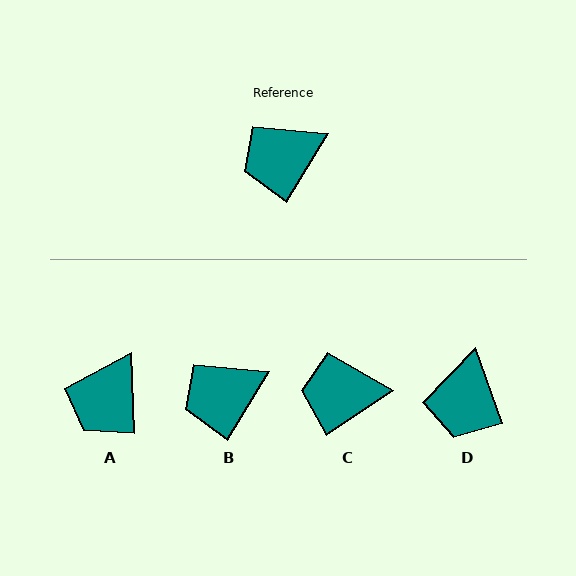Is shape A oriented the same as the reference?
No, it is off by about 34 degrees.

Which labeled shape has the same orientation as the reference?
B.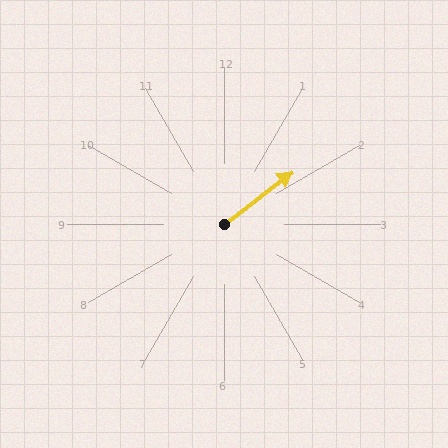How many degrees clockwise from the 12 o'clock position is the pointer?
Approximately 53 degrees.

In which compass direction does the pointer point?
Northeast.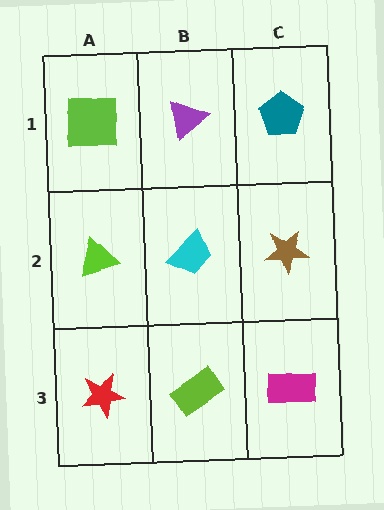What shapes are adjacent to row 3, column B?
A cyan trapezoid (row 2, column B), a red star (row 3, column A), a magenta rectangle (row 3, column C).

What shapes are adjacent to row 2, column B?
A purple triangle (row 1, column B), a lime rectangle (row 3, column B), a lime triangle (row 2, column A), a brown star (row 2, column C).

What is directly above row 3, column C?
A brown star.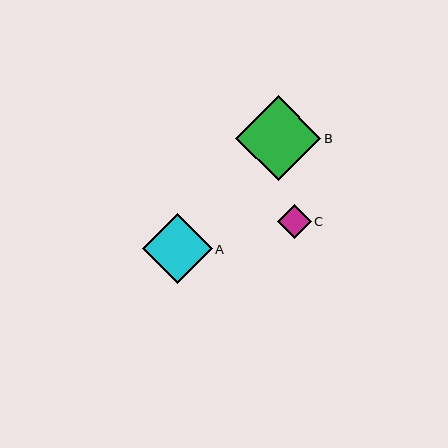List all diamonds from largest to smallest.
From largest to smallest: B, A, C.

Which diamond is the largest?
Diamond B is the largest with a size of approximately 85 pixels.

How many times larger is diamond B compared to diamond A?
Diamond B is approximately 1.2 times the size of diamond A.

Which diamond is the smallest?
Diamond C is the smallest with a size of approximately 34 pixels.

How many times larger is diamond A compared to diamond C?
Diamond A is approximately 2.0 times the size of diamond C.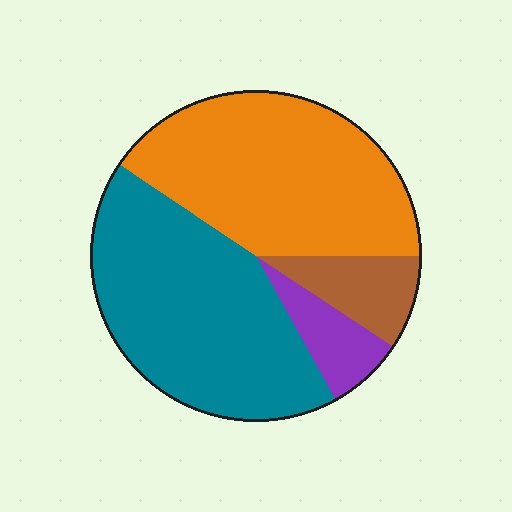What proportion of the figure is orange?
Orange covers roughly 40% of the figure.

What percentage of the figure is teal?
Teal takes up between a third and a half of the figure.